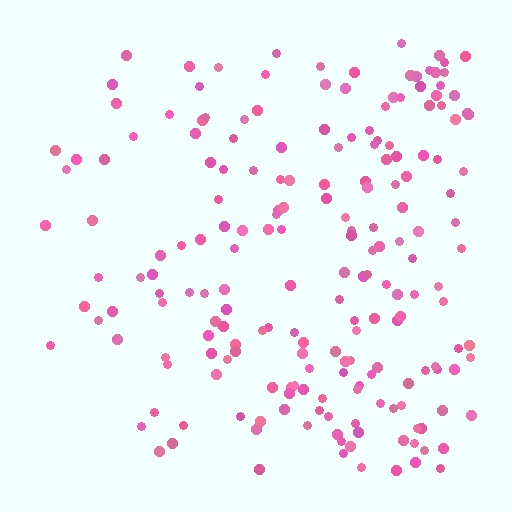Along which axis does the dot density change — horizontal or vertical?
Horizontal.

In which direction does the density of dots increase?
From left to right, with the right side densest.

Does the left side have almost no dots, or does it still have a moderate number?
Still a moderate number, just noticeably fewer than the right.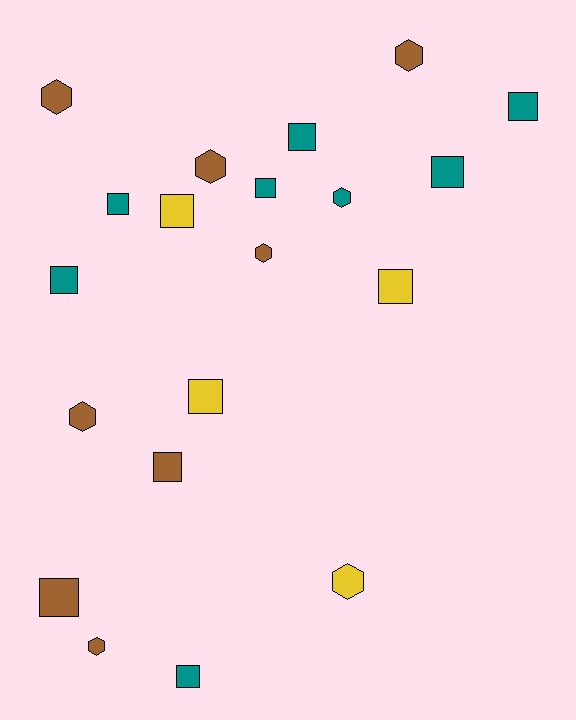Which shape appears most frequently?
Square, with 12 objects.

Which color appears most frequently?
Brown, with 8 objects.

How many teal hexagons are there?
There is 1 teal hexagon.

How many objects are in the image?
There are 20 objects.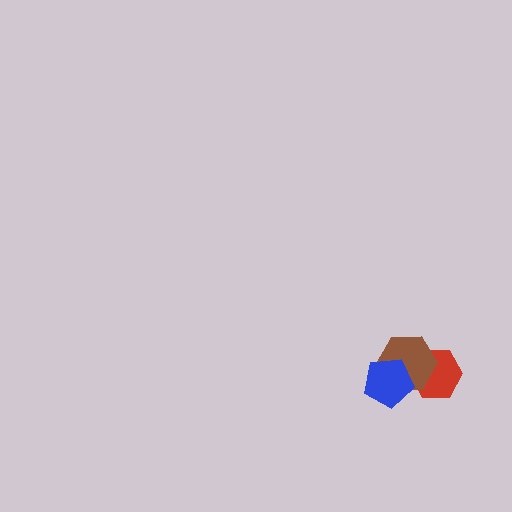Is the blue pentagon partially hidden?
No, no other shape covers it.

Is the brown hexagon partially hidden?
Yes, it is partially covered by another shape.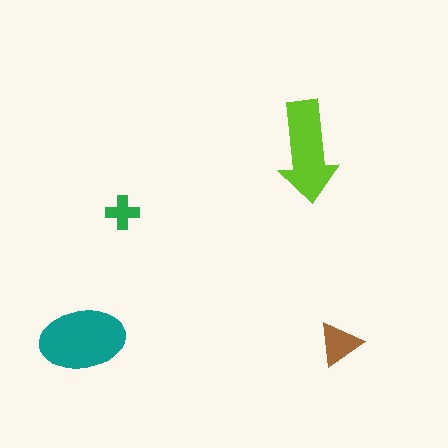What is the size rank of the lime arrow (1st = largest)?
2nd.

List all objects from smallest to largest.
The green cross, the brown triangle, the lime arrow, the teal ellipse.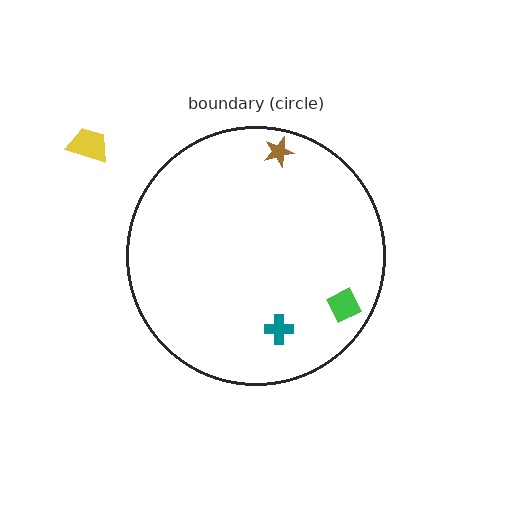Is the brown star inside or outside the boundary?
Inside.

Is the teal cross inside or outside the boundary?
Inside.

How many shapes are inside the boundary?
3 inside, 1 outside.